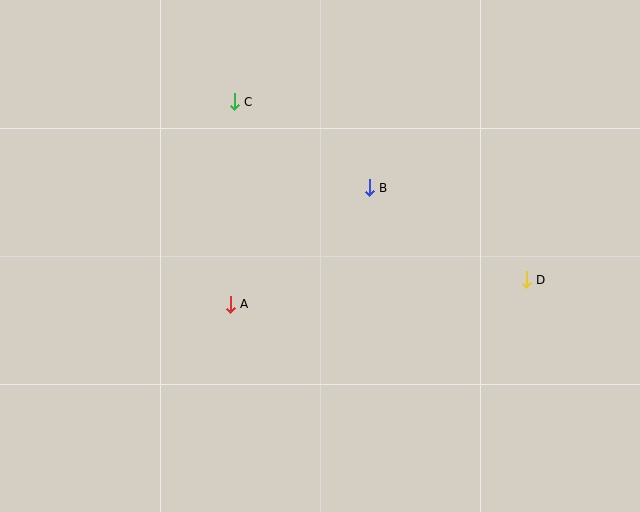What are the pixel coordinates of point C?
Point C is at (234, 102).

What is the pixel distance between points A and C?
The distance between A and C is 203 pixels.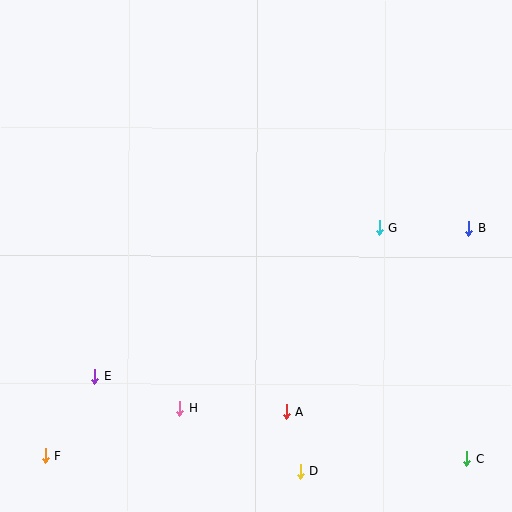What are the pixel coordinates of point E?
Point E is at (95, 377).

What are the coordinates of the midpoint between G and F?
The midpoint between G and F is at (212, 341).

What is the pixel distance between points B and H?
The distance between B and H is 340 pixels.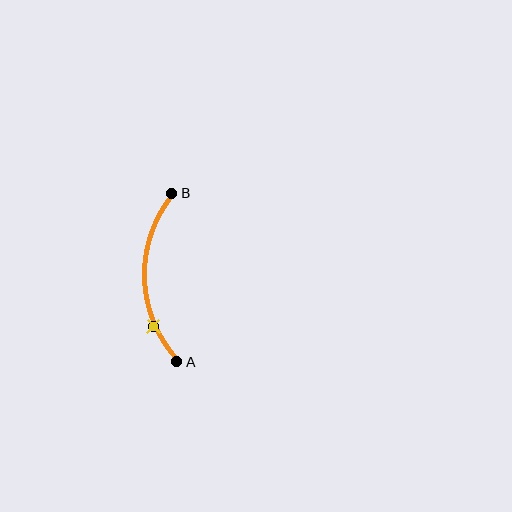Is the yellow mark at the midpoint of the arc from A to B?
No. The yellow mark lies on the arc but is closer to endpoint A. The arc midpoint would be at the point on the curve equidistant along the arc from both A and B.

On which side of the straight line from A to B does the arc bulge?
The arc bulges to the left of the straight line connecting A and B.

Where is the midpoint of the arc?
The arc midpoint is the point on the curve farthest from the straight line joining A and B. It sits to the left of that line.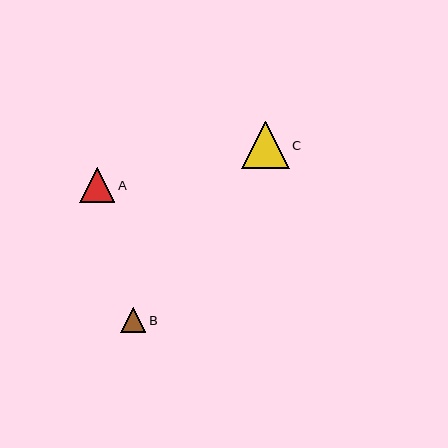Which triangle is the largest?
Triangle C is the largest with a size of approximately 48 pixels.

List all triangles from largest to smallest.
From largest to smallest: C, A, B.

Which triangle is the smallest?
Triangle B is the smallest with a size of approximately 25 pixels.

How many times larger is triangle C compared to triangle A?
Triangle C is approximately 1.3 times the size of triangle A.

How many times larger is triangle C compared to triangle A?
Triangle C is approximately 1.3 times the size of triangle A.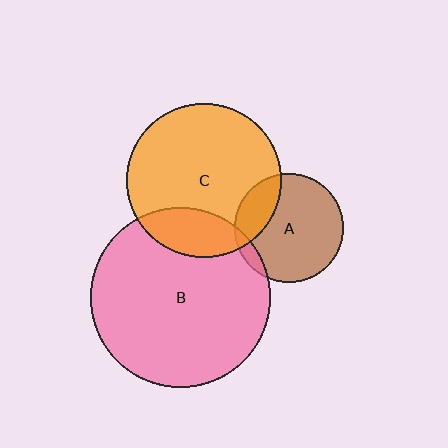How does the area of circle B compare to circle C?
Approximately 1.4 times.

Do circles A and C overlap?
Yes.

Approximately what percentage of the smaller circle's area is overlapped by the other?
Approximately 20%.